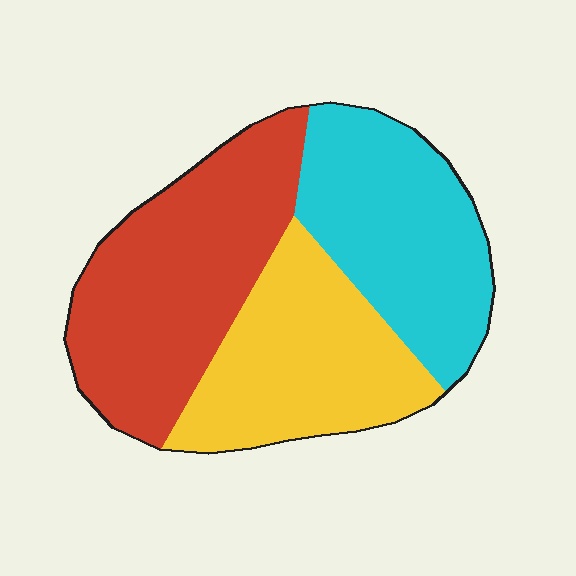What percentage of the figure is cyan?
Cyan takes up between a quarter and a half of the figure.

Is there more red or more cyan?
Red.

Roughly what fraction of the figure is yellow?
Yellow takes up between a sixth and a third of the figure.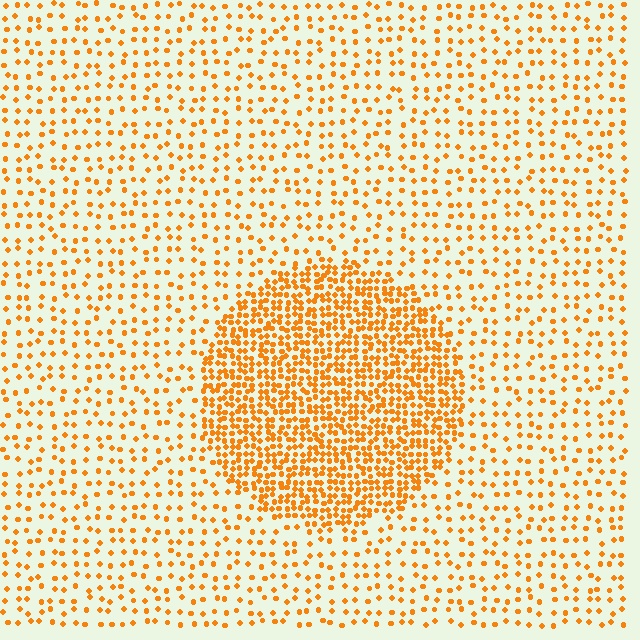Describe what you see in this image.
The image contains small orange elements arranged at two different densities. A circle-shaped region is visible where the elements are more densely packed than the surrounding area.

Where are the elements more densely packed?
The elements are more densely packed inside the circle boundary.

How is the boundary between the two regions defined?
The boundary is defined by a change in element density (approximately 2.8x ratio). All elements are the same color, size, and shape.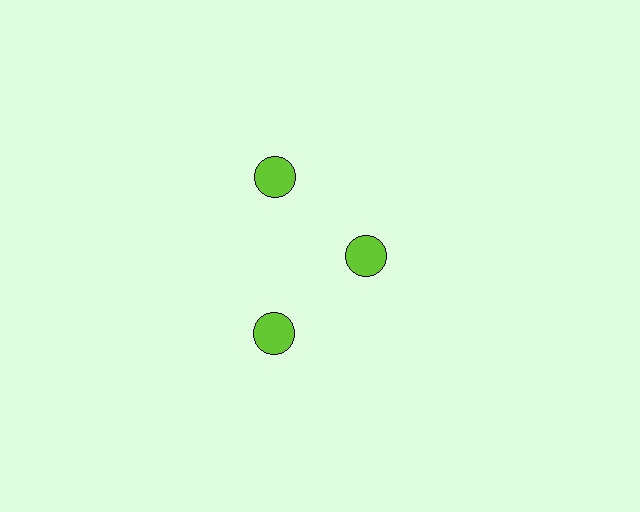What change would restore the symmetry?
The symmetry would be restored by moving it outward, back onto the ring so that all 3 circles sit at equal angles and equal distance from the center.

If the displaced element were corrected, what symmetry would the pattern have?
It would have 3-fold rotational symmetry — the pattern would map onto itself every 120 degrees.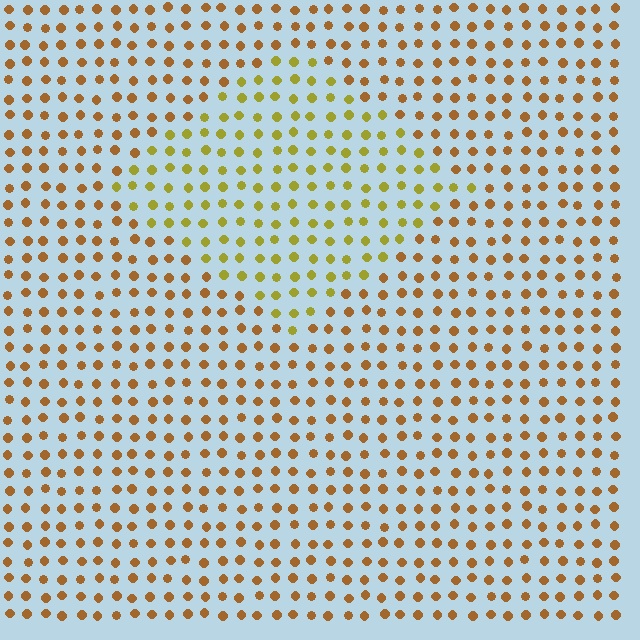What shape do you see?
I see a diamond.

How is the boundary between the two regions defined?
The boundary is defined purely by a slight shift in hue (about 33 degrees). Spacing, size, and orientation are identical on both sides.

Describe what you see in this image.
The image is filled with small brown elements in a uniform arrangement. A diamond-shaped region is visible where the elements are tinted to a slightly different hue, forming a subtle color boundary.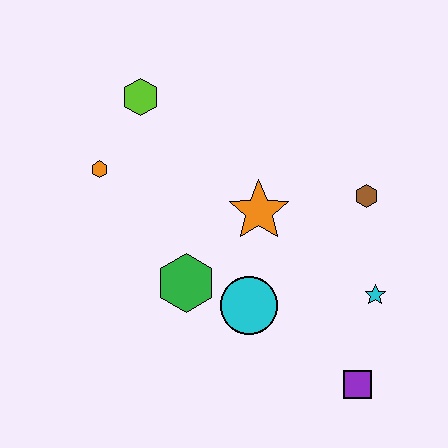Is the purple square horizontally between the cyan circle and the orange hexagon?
No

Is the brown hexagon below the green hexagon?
No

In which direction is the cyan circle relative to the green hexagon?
The cyan circle is to the right of the green hexagon.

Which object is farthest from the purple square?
The lime hexagon is farthest from the purple square.